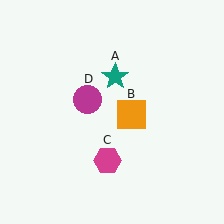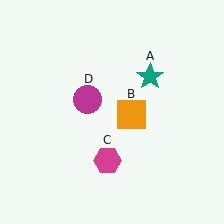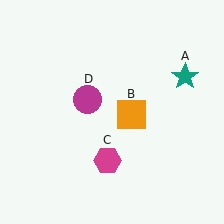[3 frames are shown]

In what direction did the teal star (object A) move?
The teal star (object A) moved right.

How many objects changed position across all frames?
1 object changed position: teal star (object A).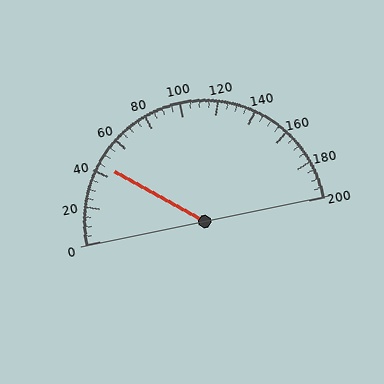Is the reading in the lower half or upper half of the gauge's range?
The reading is in the lower half of the range (0 to 200).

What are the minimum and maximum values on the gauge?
The gauge ranges from 0 to 200.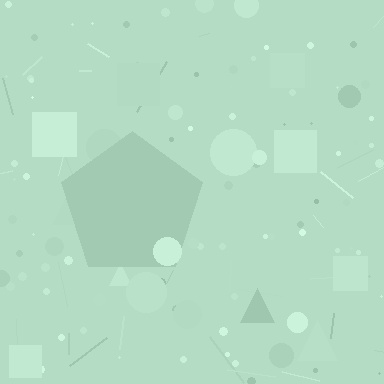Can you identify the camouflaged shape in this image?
The camouflaged shape is a pentagon.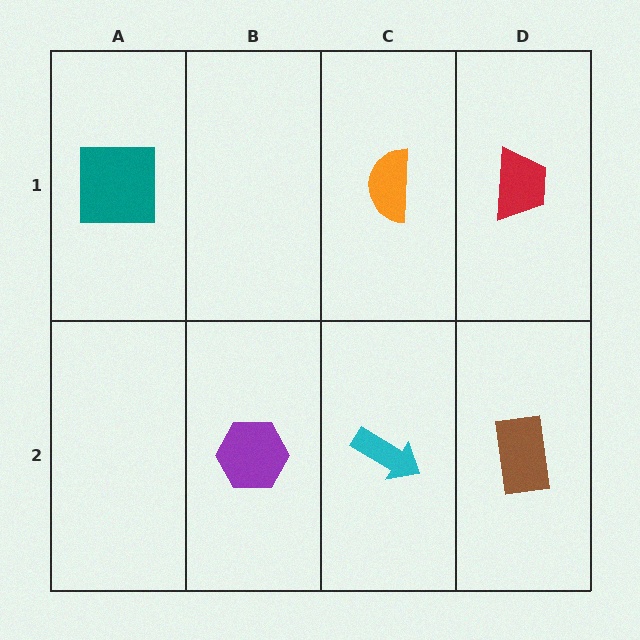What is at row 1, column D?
A red trapezoid.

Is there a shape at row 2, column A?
No, that cell is empty.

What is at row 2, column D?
A brown rectangle.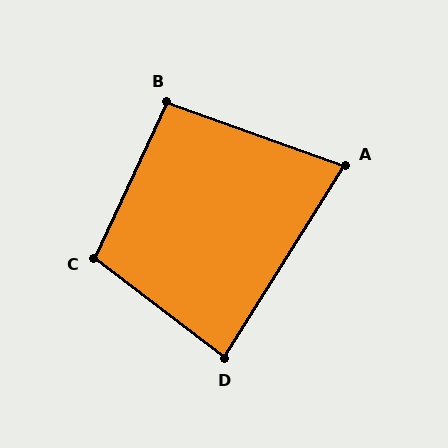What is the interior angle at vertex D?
Approximately 85 degrees (acute).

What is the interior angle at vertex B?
Approximately 95 degrees (obtuse).